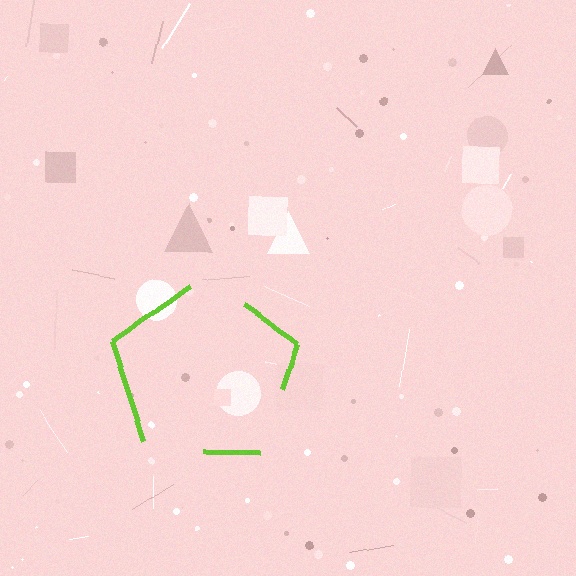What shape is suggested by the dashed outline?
The dashed outline suggests a pentagon.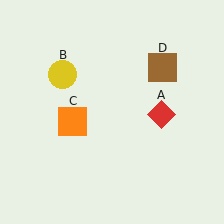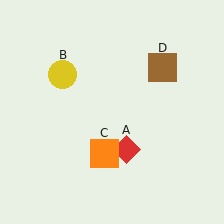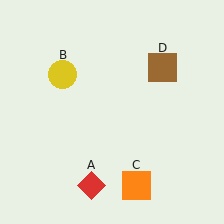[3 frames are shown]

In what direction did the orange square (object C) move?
The orange square (object C) moved down and to the right.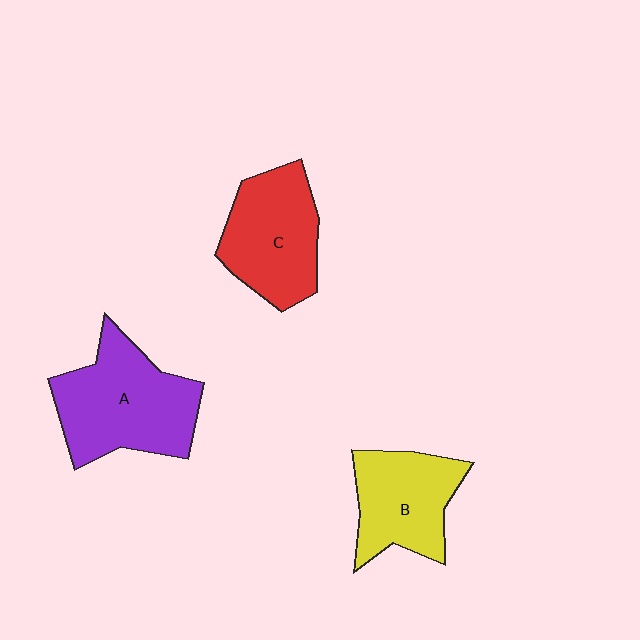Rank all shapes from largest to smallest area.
From largest to smallest: A (purple), C (red), B (yellow).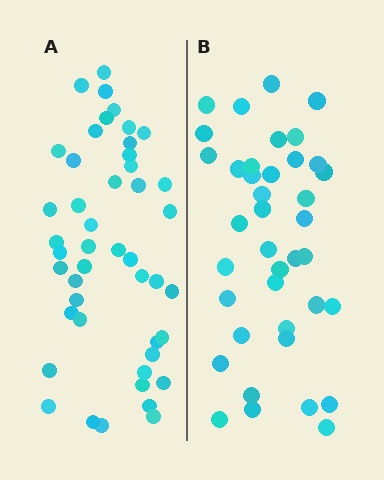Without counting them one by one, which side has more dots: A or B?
Region A (the left region) has more dots.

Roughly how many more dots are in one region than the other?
Region A has roughly 8 or so more dots than region B.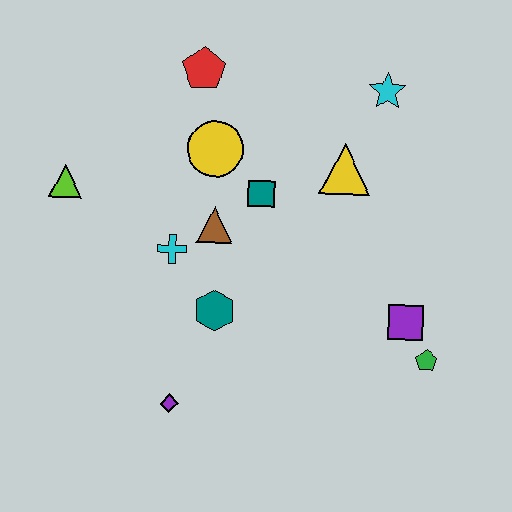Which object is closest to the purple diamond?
The teal hexagon is closest to the purple diamond.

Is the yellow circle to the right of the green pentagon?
No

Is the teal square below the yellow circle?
Yes